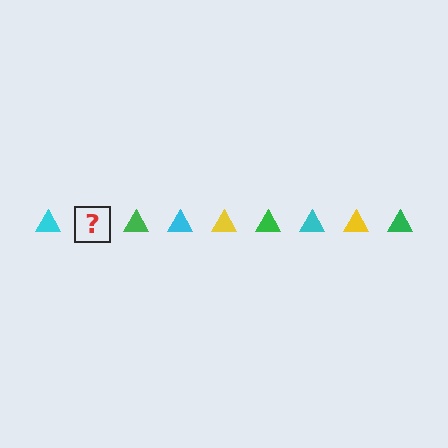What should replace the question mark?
The question mark should be replaced with a yellow triangle.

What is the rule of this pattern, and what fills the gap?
The rule is that the pattern cycles through cyan, yellow, green triangles. The gap should be filled with a yellow triangle.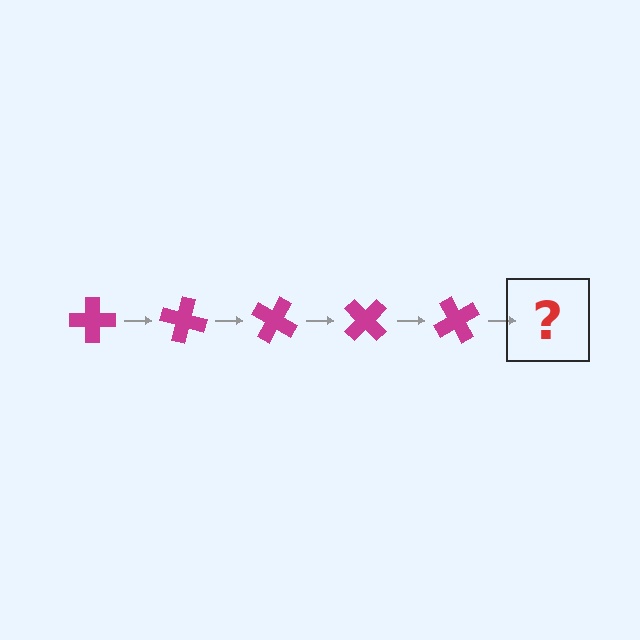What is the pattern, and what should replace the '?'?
The pattern is that the cross rotates 15 degrees each step. The '?' should be a magenta cross rotated 75 degrees.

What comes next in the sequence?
The next element should be a magenta cross rotated 75 degrees.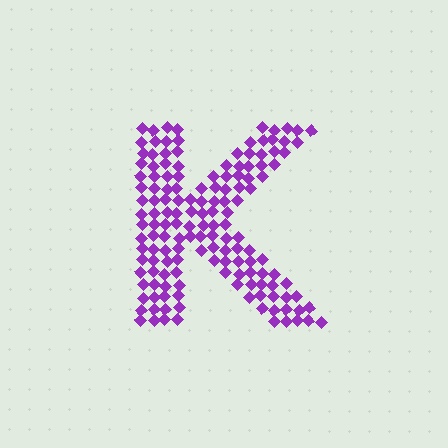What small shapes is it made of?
It is made of small diamonds.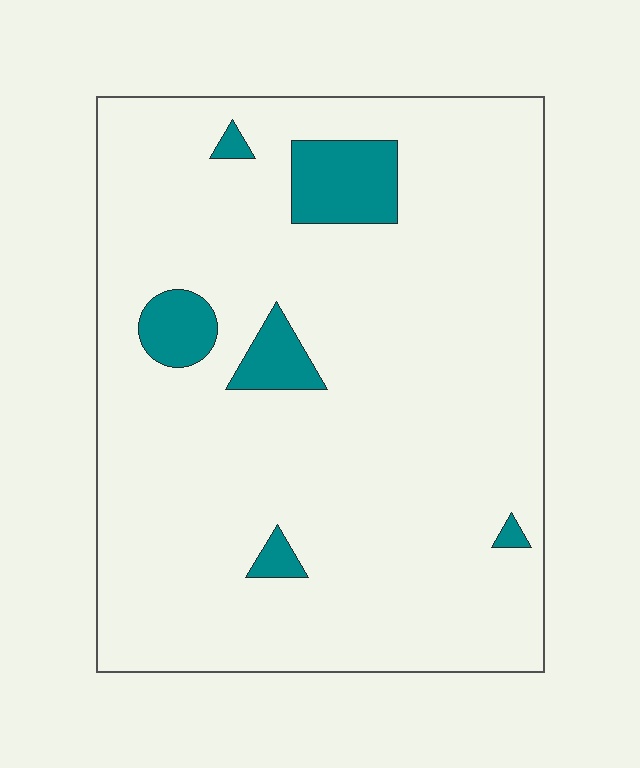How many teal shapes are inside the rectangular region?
6.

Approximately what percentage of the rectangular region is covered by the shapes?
Approximately 10%.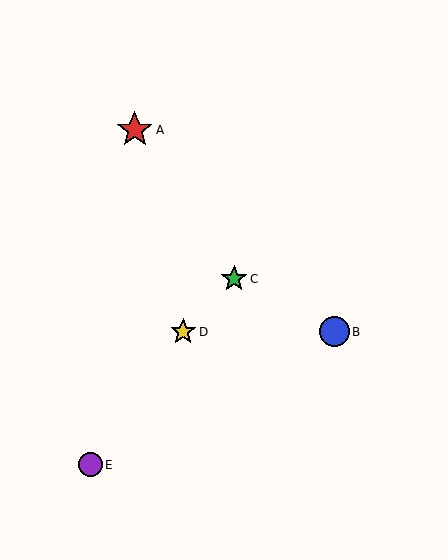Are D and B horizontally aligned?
Yes, both are at y≈332.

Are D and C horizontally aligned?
No, D is at y≈332 and C is at y≈279.